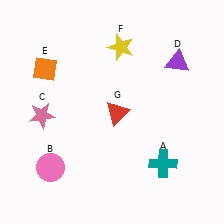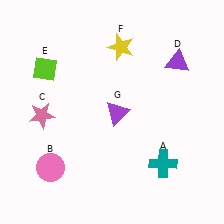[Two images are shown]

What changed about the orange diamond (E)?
In Image 1, E is orange. In Image 2, it changed to lime.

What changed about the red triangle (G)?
In Image 1, G is red. In Image 2, it changed to purple.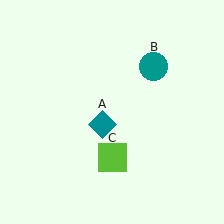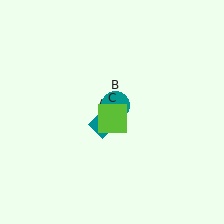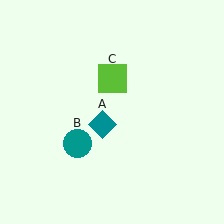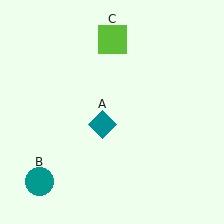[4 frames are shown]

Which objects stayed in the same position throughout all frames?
Teal diamond (object A) remained stationary.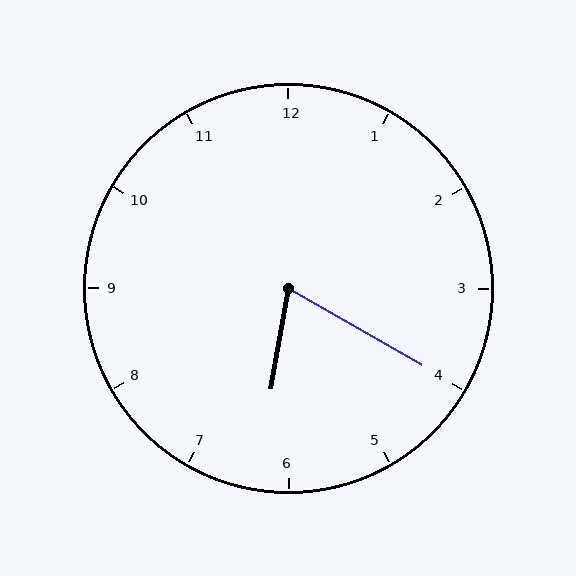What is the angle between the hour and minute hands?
Approximately 70 degrees.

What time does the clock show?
6:20.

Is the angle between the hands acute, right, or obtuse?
It is acute.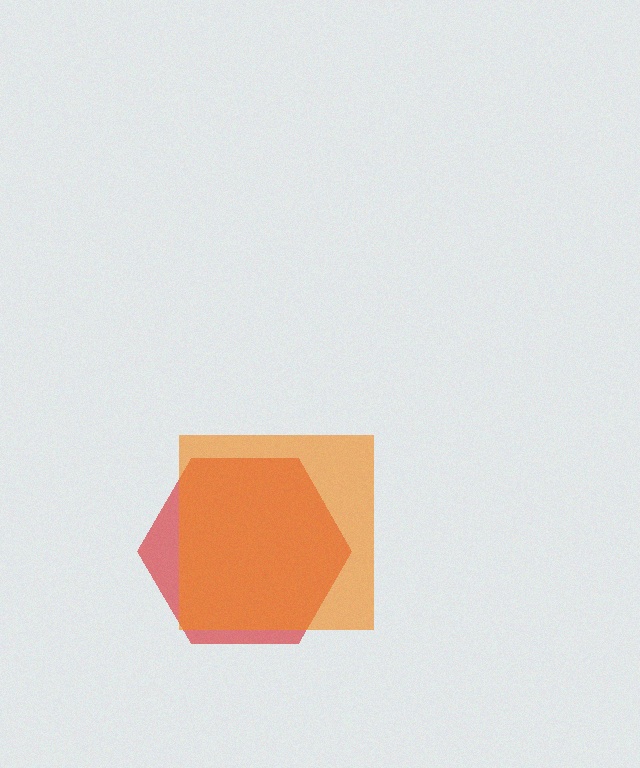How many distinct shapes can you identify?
There are 2 distinct shapes: a red hexagon, an orange square.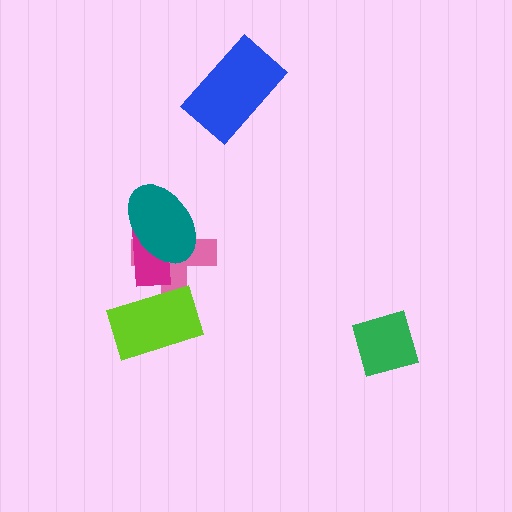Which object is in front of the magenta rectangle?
The teal ellipse is in front of the magenta rectangle.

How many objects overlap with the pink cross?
3 objects overlap with the pink cross.